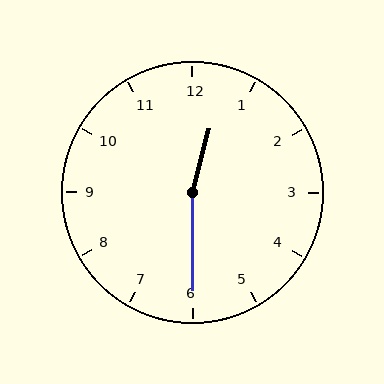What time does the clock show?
12:30.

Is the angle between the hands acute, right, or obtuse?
It is obtuse.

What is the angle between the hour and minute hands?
Approximately 165 degrees.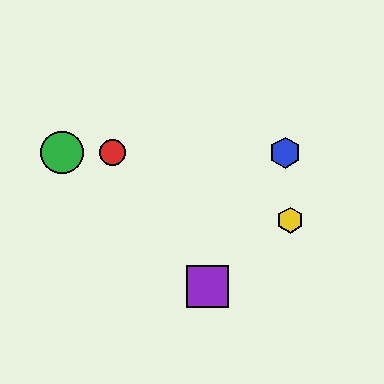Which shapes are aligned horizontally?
The red circle, the blue hexagon, the green circle are aligned horizontally.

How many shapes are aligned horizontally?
3 shapes (the red circle, the blue hexagon, the green circle) are aligned horizontally.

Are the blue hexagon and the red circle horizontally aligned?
Yes, both are at y≈153.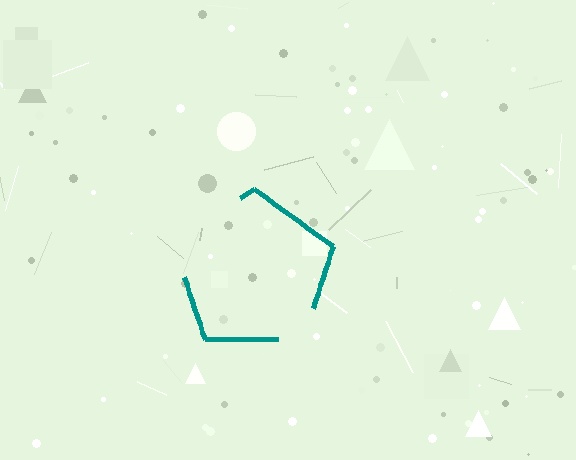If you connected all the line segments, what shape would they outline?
They would outline a pentagon.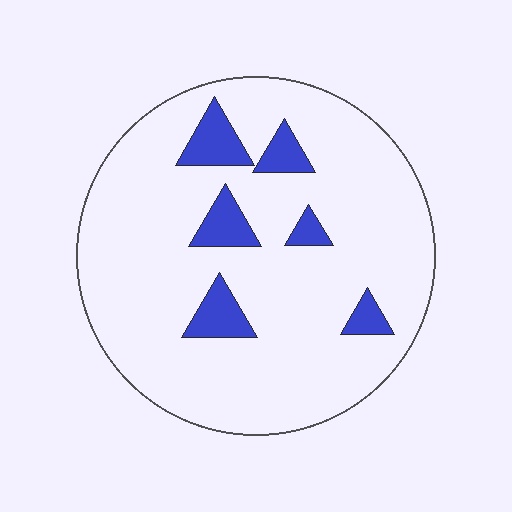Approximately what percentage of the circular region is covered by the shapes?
Approximately 10%.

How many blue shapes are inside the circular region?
6.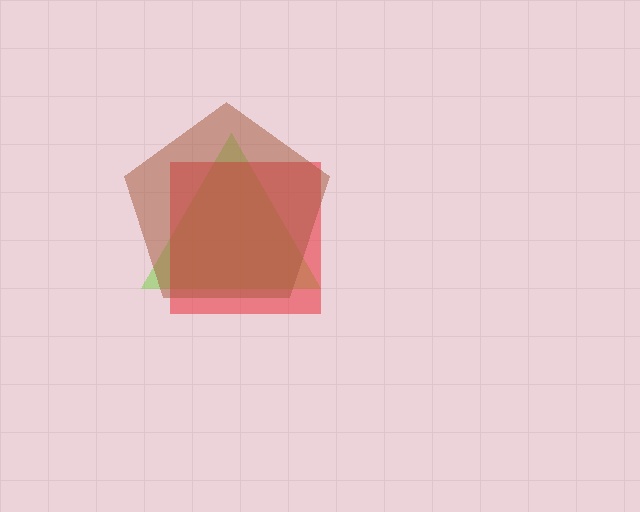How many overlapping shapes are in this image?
There are 3 overlapping shapes in the image.